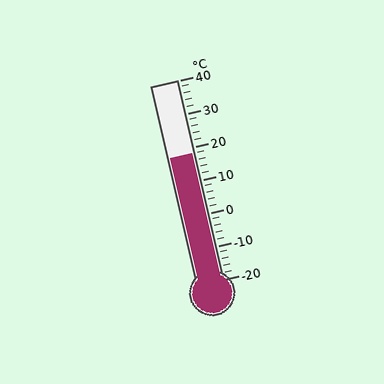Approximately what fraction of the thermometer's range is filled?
The thermometer is filled to approximately 65% of its range.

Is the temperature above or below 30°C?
The temperature is below 30°C.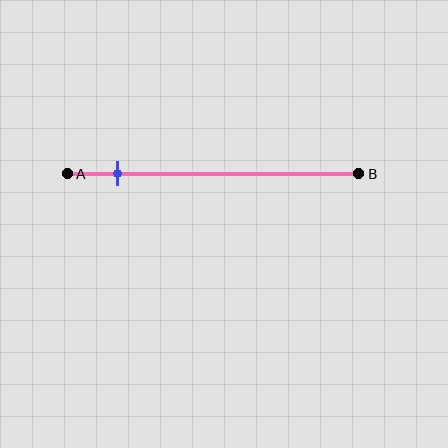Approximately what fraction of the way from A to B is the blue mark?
The blue mark is approximately 15% of the way from A to B.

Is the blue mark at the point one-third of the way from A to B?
No, the mark is at about 15% from A, not at the 33% one-third point.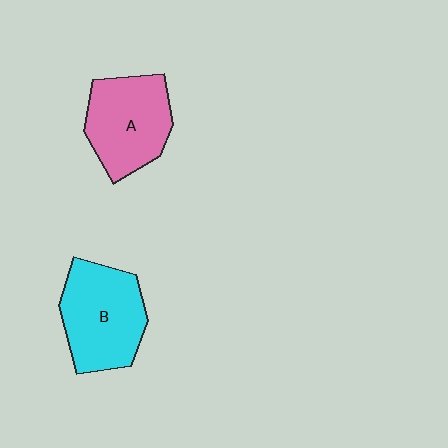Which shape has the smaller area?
Shape A (pink).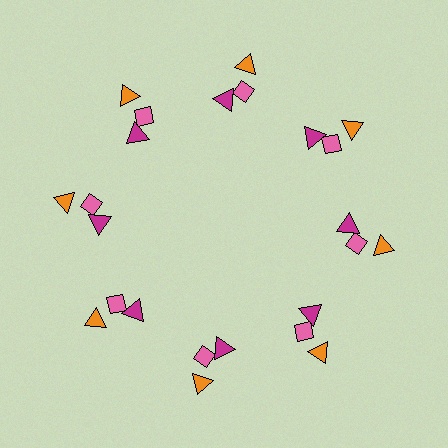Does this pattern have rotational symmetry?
Yes, this pattern has 8-fold rotational symmetry. It looks the same after rotating 45 degrees around the center.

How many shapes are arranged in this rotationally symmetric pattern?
There are 24 shapes, arranged in 8 groups of 3.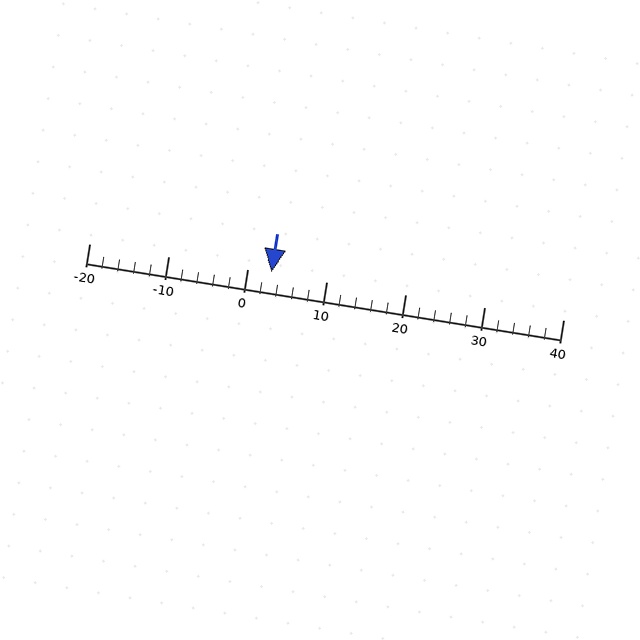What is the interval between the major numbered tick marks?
The major tick marks are spaced 10 units apart.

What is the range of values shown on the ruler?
The ruler shows values from -20 to 40.